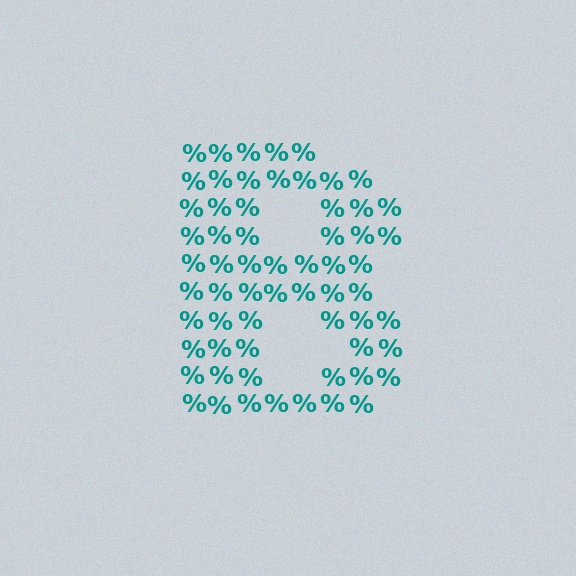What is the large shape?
The large shape is the letter B.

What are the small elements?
The small elements are percent signs.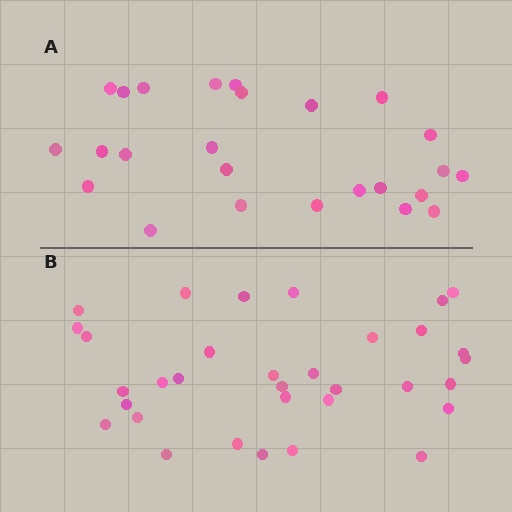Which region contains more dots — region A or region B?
Region B (the bottom region) has more dots.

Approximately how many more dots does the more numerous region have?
Region B has roughly 8 or so more dots than region A.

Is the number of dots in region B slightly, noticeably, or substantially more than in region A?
Region B has noticeably more, but not dramatically so. The ratio is roughly 1.3 to 1.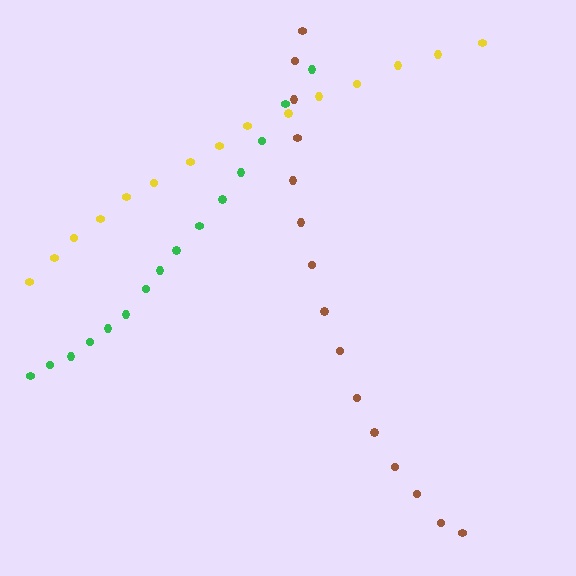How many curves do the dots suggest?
There are 3 distinct paths.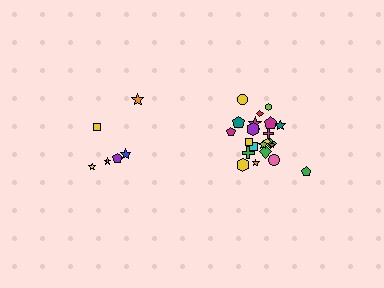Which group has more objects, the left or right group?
The right group.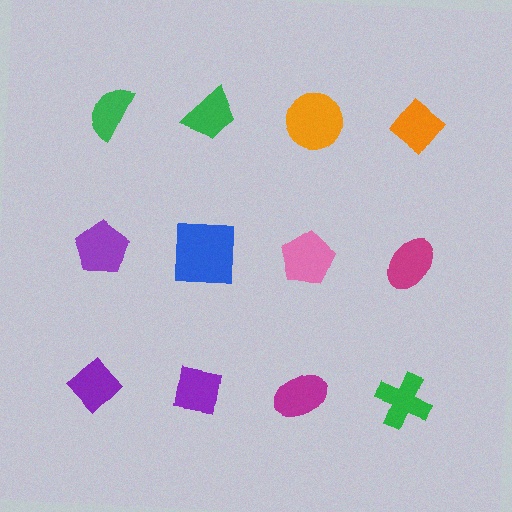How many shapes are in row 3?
4 shapes.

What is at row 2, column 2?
A blue square.